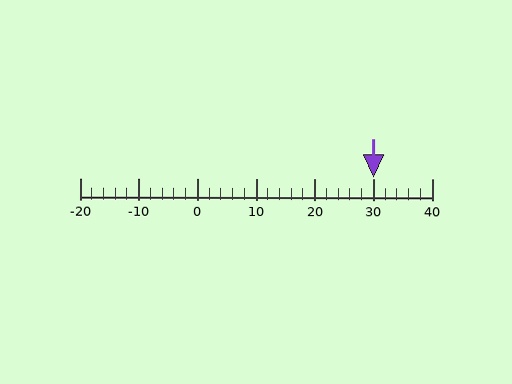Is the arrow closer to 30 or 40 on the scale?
The arrow is closer to 30.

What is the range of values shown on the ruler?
The ruler shows values from -20 to 40.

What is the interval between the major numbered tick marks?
The major tick marks are spaced 10 units apart.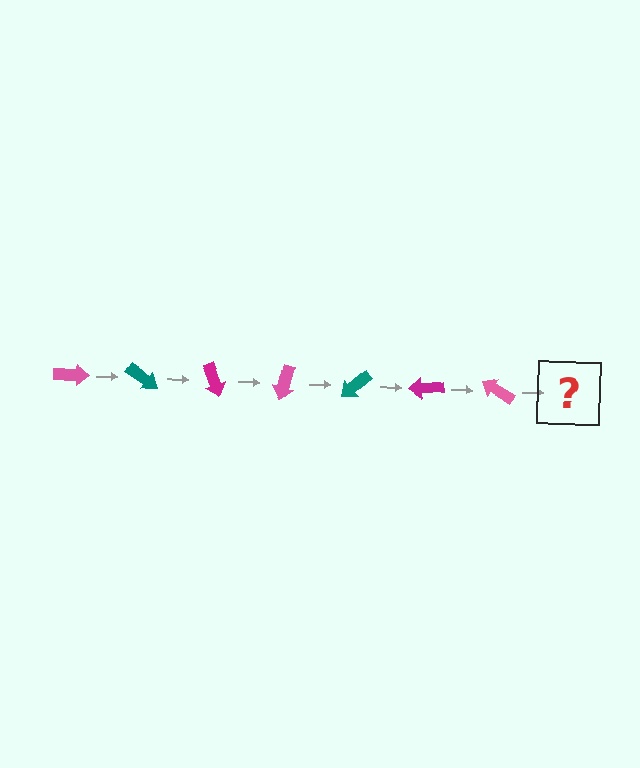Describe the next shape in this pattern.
It should be a teal arrow, rotated 245 degrees from the start.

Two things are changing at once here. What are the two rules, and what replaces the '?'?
The two rules are that it rotates 35 degrees each step and the color cycles through pink, teal, and magenta. The '?' should be a teal arrow, rotated 245 degrees from the start.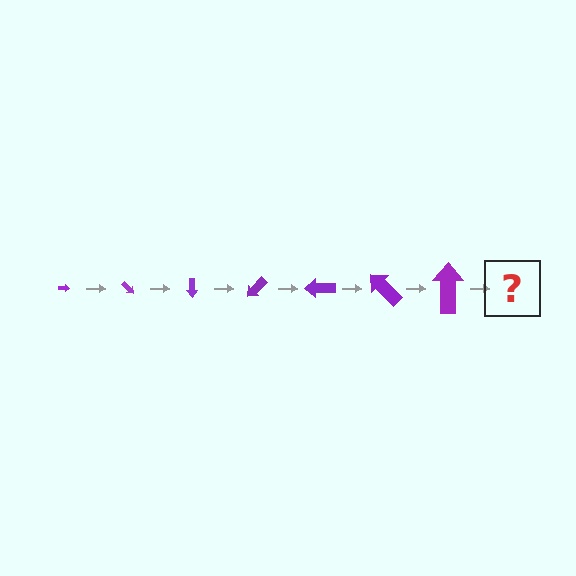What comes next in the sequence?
The next element should be an arrow, larger than the previous one and rotated 315 degrees from the start.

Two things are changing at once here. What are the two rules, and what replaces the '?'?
The two rules are that the arrow grows larger each step and it rotates 45 degrees each step. The '?' should be an arrow, larger than the previous one and rotated 315 degrees from the start.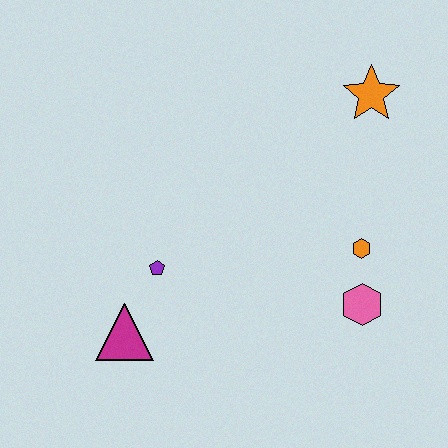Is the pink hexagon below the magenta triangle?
No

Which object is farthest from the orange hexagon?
The magenta triangle is farthest from the orange hexagon.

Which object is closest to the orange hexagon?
The pink hexagon is closest to the orange hexagon.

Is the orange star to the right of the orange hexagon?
Yes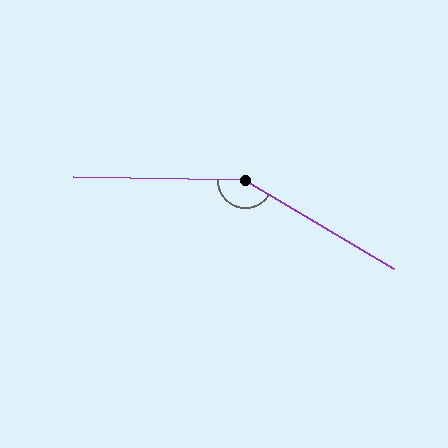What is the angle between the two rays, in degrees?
Approximately 150 degrees.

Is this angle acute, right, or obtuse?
It is obtuse.